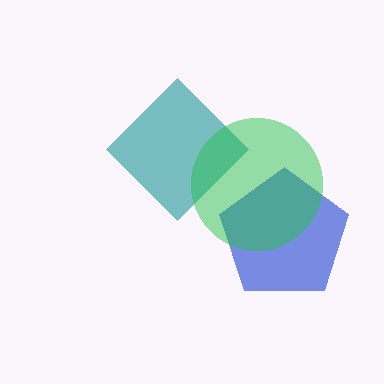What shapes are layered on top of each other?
The layered shapes are: a blue pentagon, a teal diamond, a green circle.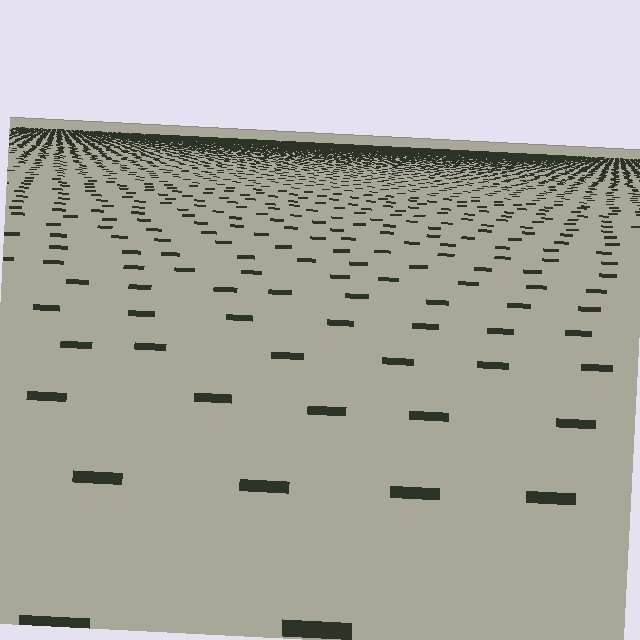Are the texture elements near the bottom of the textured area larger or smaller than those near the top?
Larger. Near the bottom, elements are closer to the viewer and appear at a bigger on-screen size.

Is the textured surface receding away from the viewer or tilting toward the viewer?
The surface is receding away from the viewer. Texture elements get smaller and denser toward the top.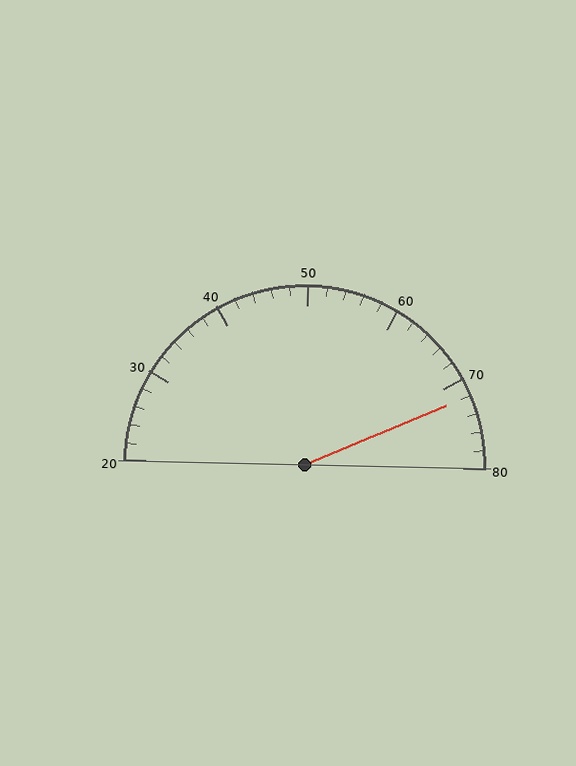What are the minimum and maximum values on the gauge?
The gauge ranges from 20 to 80.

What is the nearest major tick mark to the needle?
The nearest major tick mark is 70.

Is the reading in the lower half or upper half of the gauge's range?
The reading is in the upper half of the range (20 to 80).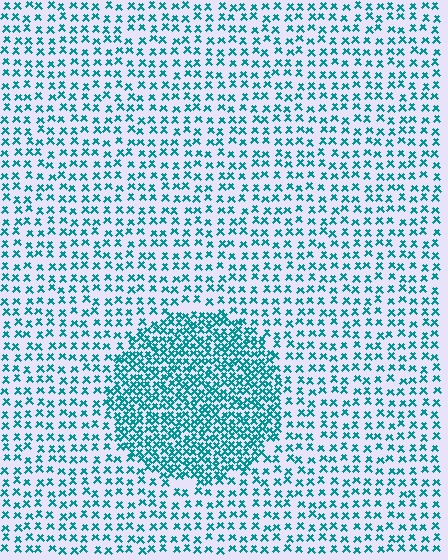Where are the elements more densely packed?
The elements are more densely packed inside the circle boundary.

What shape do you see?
I see a circle.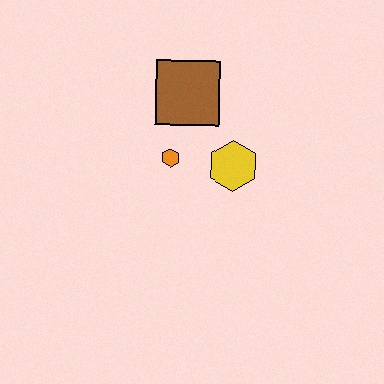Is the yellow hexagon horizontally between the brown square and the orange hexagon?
No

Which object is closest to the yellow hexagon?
The orange hexagon is closest to the yellow hexagon.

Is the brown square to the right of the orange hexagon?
Yes